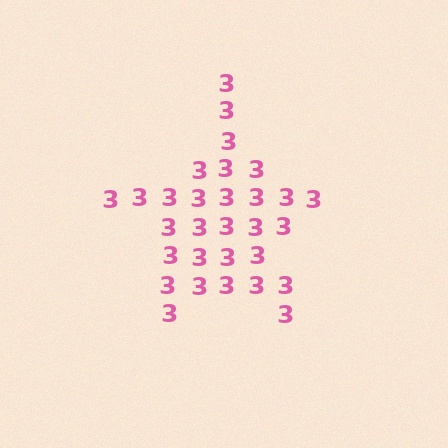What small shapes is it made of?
It is made of small digit 3's.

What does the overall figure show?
The overall figure shows a star.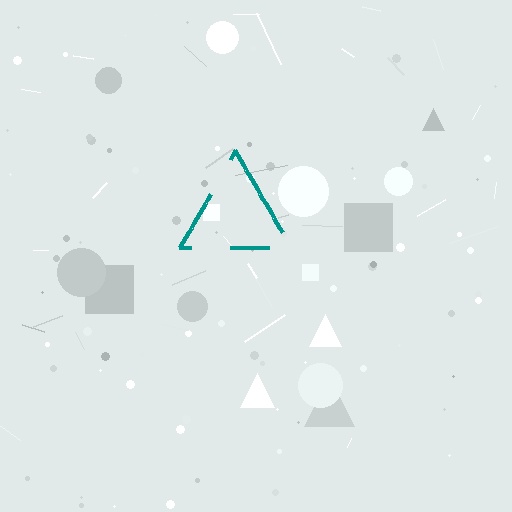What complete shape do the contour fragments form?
The contour fragments form a triangle.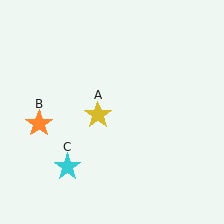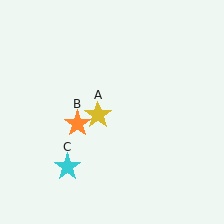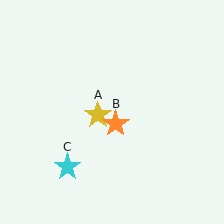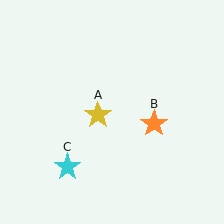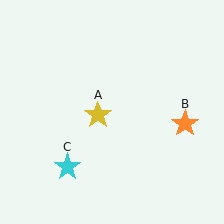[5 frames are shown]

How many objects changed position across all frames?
1 object changed position: orange star (object B).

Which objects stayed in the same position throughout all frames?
Yellow star (object A) and cyan star (object C) remained stationary.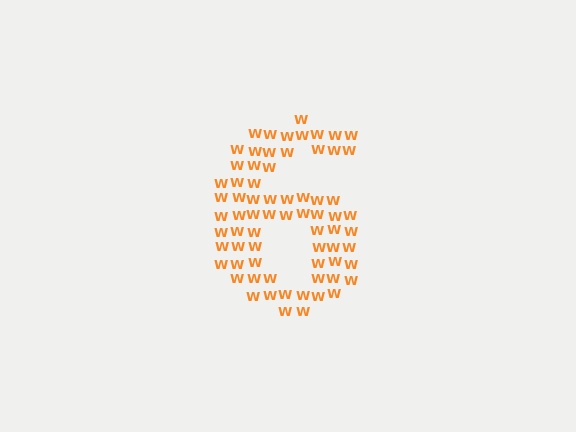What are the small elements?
The small elements are letter W's.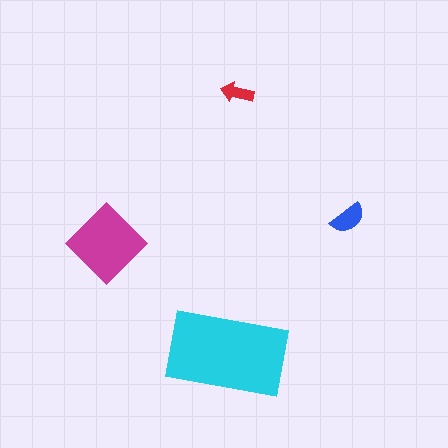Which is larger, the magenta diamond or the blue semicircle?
The magenta diamond.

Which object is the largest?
The cyan rectangle.